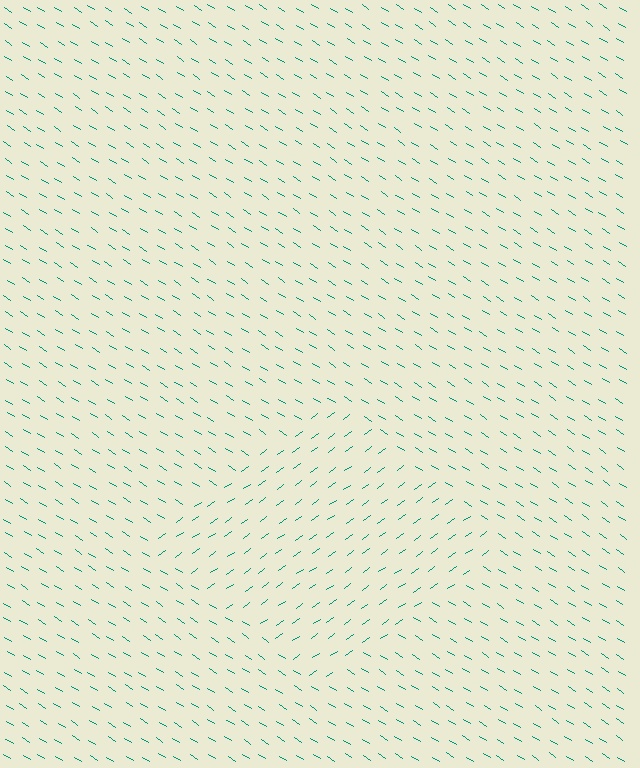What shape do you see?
I see a diamond.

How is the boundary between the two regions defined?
The boundary is defined purely by a change in line orientation (approximately 68 degrees difference). All lines are the same color and thickness.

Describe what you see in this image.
The image is filled with small teal line segments. A diamond region in the image has lines oriented differently from the surrounding lines, creating a visible texture boundary.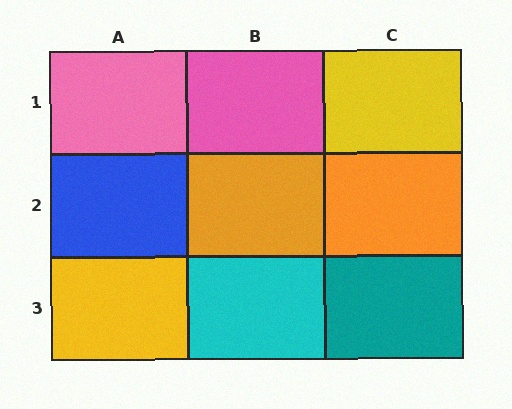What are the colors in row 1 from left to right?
Pink, pink, yellow.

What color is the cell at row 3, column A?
Yellow.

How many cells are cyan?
1 cell is cyan.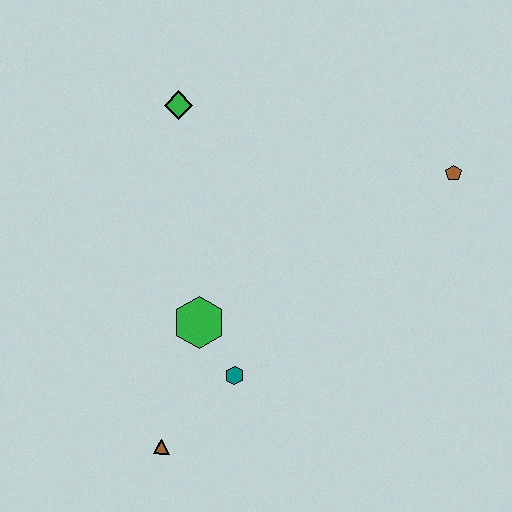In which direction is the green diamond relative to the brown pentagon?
The green diamond is to the left of the brown pentagon.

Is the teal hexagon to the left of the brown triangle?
No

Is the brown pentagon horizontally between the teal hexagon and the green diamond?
No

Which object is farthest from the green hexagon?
The brown pentagon is farthest from the green hexagon.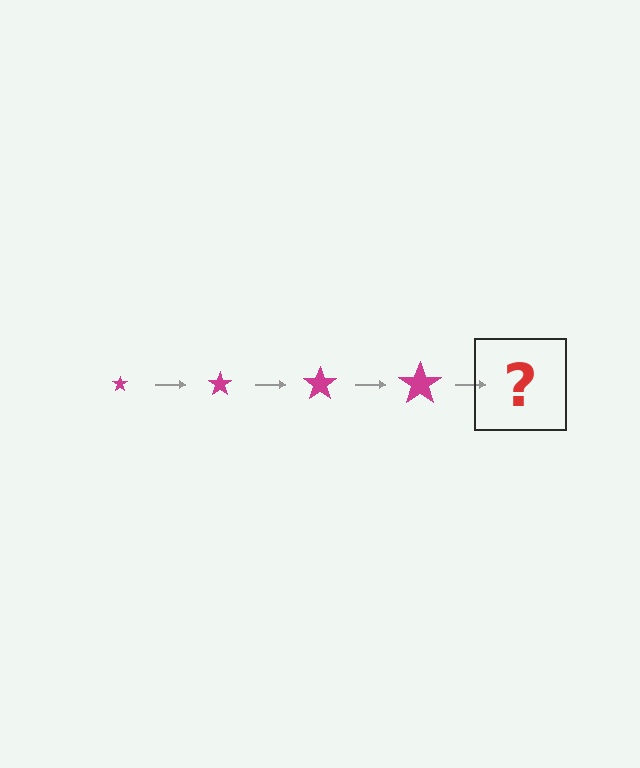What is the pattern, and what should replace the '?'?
The pattern is that the star gets progressively larger each step. The '?' should be a magenta star, larger than the previous one.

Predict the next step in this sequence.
The next step is a magenta star, larger than the previous one.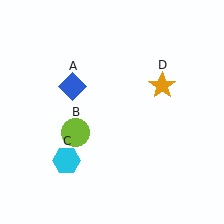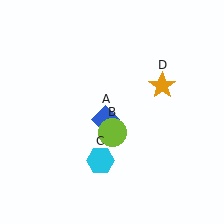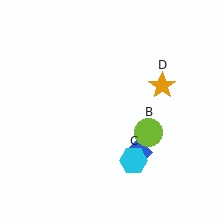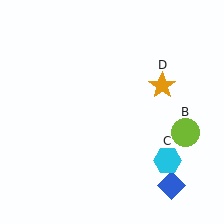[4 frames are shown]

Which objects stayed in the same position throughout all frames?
Orange star (object D) remained stationary.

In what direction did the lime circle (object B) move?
The lime circle (object B) moved right.